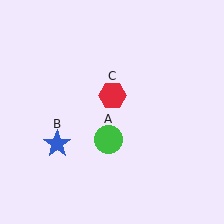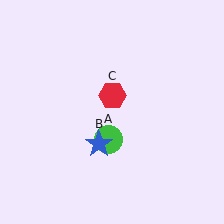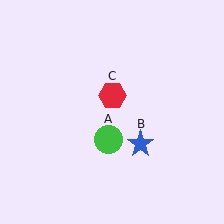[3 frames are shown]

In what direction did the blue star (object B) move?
The blue star (object B) moved right.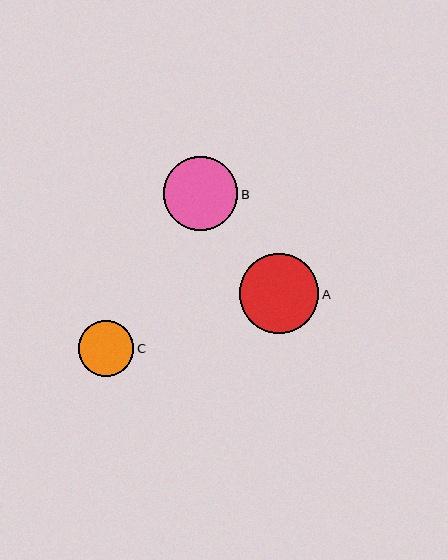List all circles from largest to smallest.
From largest to smallest: A, B, C.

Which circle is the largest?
Circle A is the largest with a size of approximately 80 pixels.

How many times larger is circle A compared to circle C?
Circle A is approximately 1.4 times the size of circle C.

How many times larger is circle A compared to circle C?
Circle A is approximately 1.4 times the size of circle C.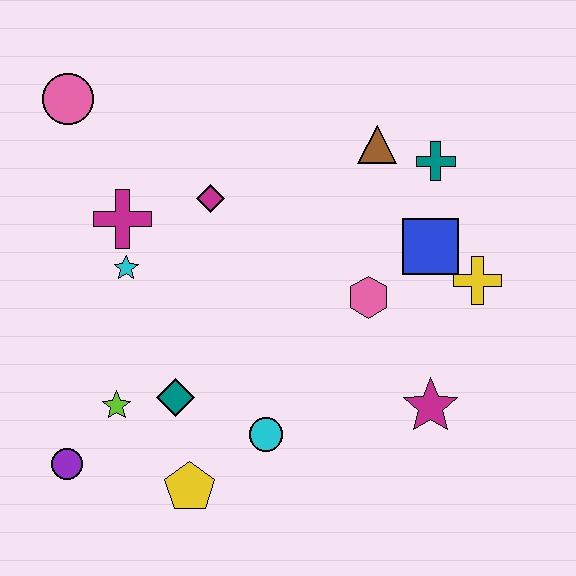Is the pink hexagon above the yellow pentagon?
Yes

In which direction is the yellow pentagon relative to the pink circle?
The yellow pentagon is below the pink circle.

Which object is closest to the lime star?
The teal diamond is closest to the lime star.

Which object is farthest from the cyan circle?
The pink circle is farthest from the cyan circle.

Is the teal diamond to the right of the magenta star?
No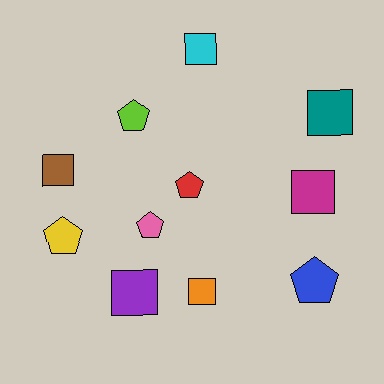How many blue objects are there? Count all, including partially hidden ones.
There is 1 blue object.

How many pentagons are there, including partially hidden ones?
There are 5 pentagons.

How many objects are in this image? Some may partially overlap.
There are 11 objects.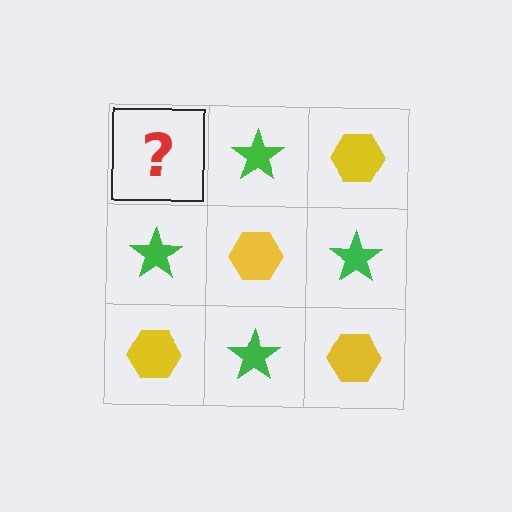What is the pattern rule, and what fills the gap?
The rule is that it alternates yellow hexagon and green star in a checkerboard pattern. The gap should be filled with a yellow hexagon.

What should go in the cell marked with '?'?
The missing cell should contain a yellow hexagon.